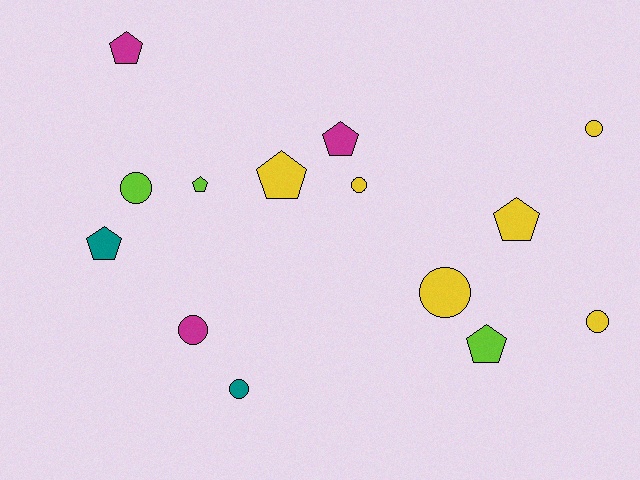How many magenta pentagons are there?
There are 2 magenta pentagons.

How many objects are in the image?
There are 14 objects.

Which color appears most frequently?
Yellow, with 6 objects.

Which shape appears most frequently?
Circle, with 7 objects.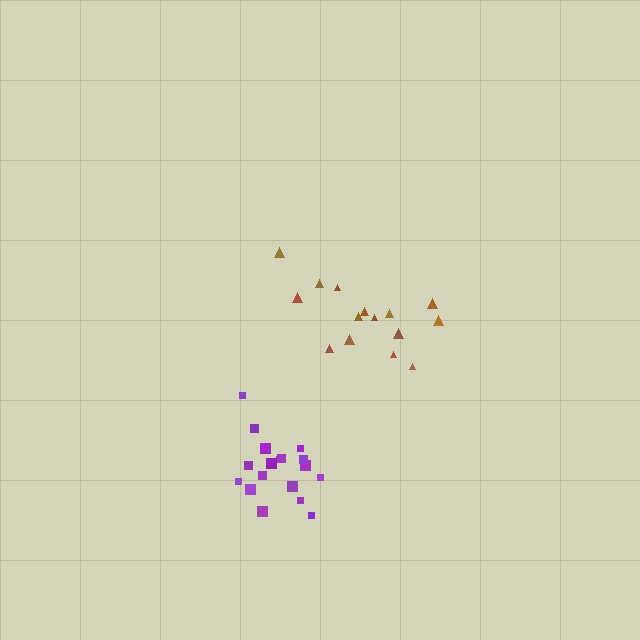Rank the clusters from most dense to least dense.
purple, brown.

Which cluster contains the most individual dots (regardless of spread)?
Purple (19).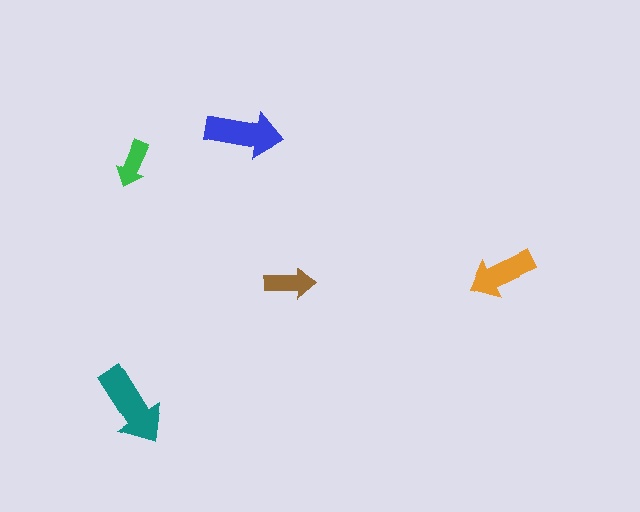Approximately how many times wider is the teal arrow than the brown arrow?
About 1.5 times wider.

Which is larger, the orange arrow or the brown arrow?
The orange one.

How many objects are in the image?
There are 5 objects in the image.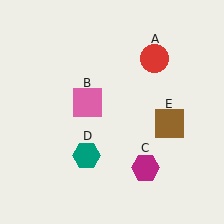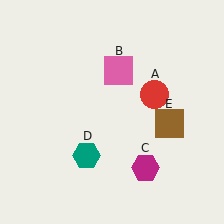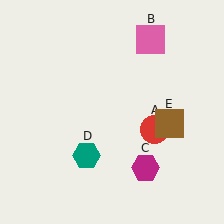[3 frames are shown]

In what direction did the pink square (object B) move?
The pink square (object B) moved up and to the right.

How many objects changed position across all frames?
2 objects changed position: red circle (object A), pink square (object B).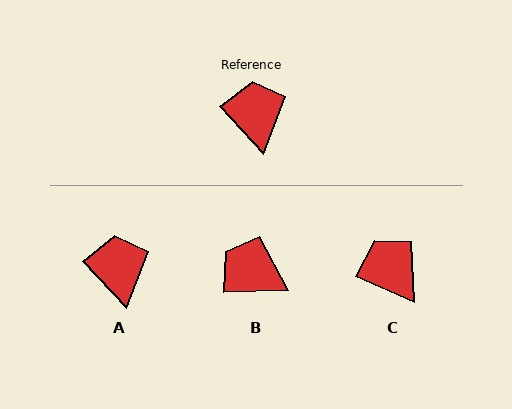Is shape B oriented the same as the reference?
No, it is off by about 49 degrees.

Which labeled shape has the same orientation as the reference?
A.